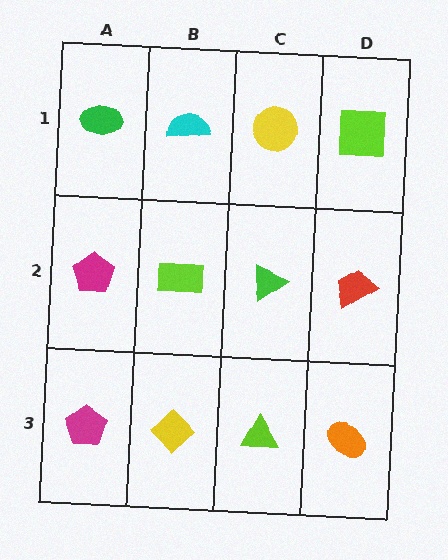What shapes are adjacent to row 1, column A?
A magenta pentagon (row 2, column A), a cyan semicircle (row 1, column B).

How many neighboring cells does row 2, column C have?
4.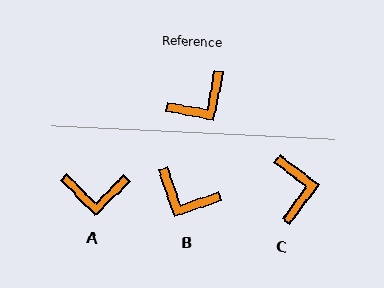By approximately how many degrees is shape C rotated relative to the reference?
Approximately 64 degrees counter-clockwise.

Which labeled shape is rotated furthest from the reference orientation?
C, about 64 degrees away.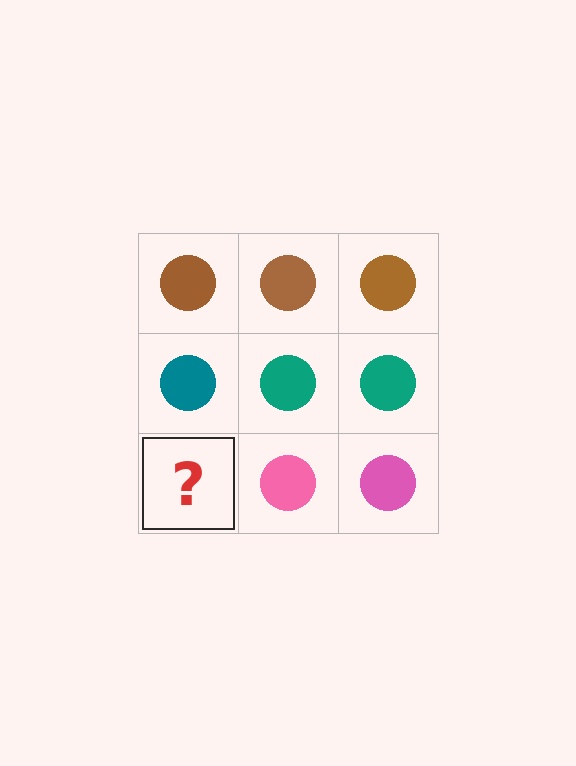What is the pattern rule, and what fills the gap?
The rule is that each row has a consistent color. The gap should be filled with a pink circle.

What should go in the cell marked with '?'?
The missing cell should contain a pink circle.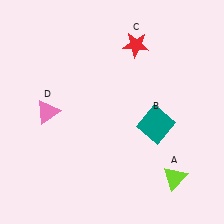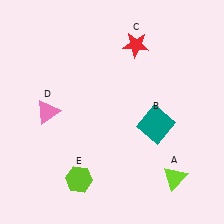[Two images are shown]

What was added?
A lime hexagon (E) was added in Image 2.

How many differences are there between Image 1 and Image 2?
There is 1 difference between the two images.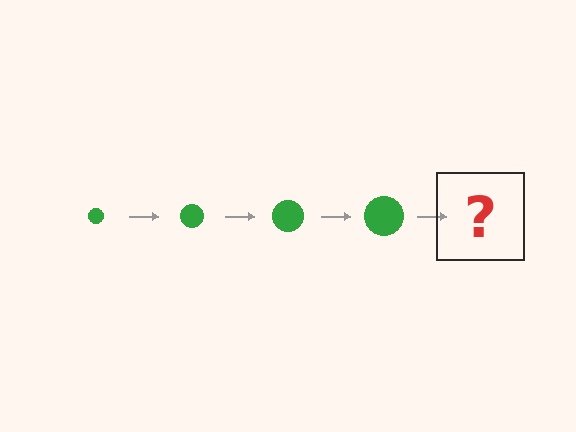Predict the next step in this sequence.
The next step is a green circle, larger than the previous one.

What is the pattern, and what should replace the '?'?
The pattern is that the circle gets progressively larger each step. The '?' should be a green circle, larger than the previous one.